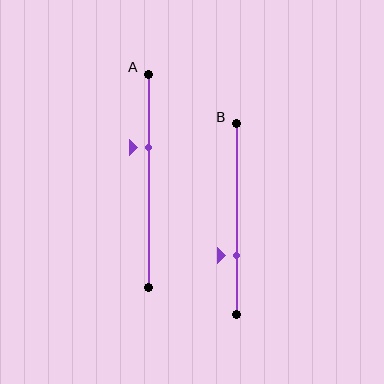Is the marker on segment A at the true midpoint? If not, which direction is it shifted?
No, the marker on segment A is shifted upward by about 16% of the segment length.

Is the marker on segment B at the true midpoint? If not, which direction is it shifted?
No, the marker on segment B is shifted downward by about 19% of the segment length.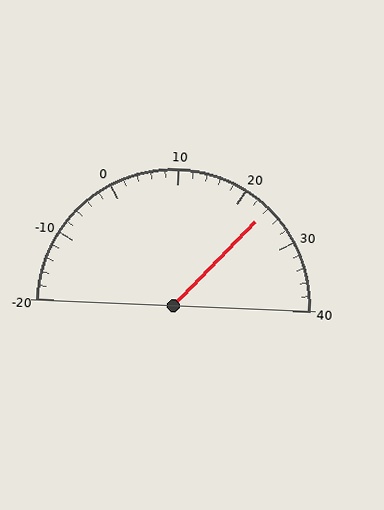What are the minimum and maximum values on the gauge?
The gauge ranges from -20 to 40.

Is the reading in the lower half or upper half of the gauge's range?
The reading is in the upper half of the range (-20 to 40).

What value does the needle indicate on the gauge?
The needle indicates approximately 24.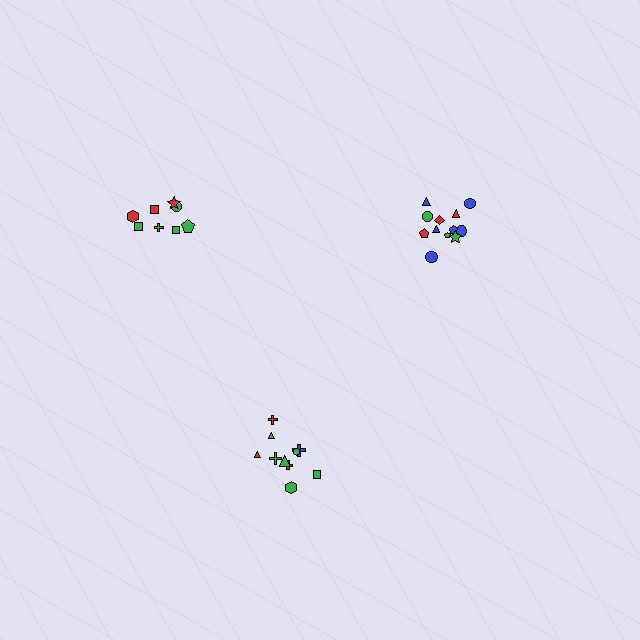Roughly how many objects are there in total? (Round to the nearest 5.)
Roughly 30 objects in total.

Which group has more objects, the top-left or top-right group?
The top-right group.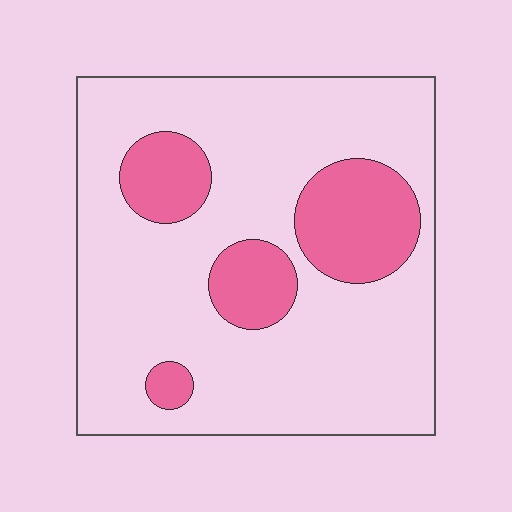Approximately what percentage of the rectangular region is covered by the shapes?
Approximately 20%.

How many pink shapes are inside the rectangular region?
4.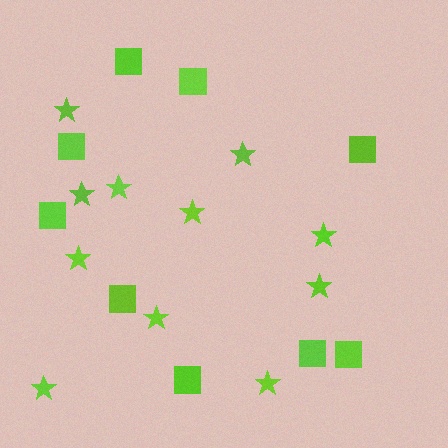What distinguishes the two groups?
There are 2 groups: one group of stars (11) and one group of squares (9).